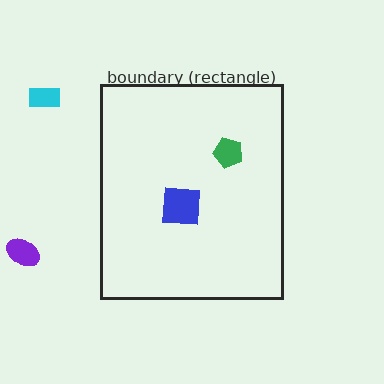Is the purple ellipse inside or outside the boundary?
Outside.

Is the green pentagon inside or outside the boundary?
Inside.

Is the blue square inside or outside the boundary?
Inside.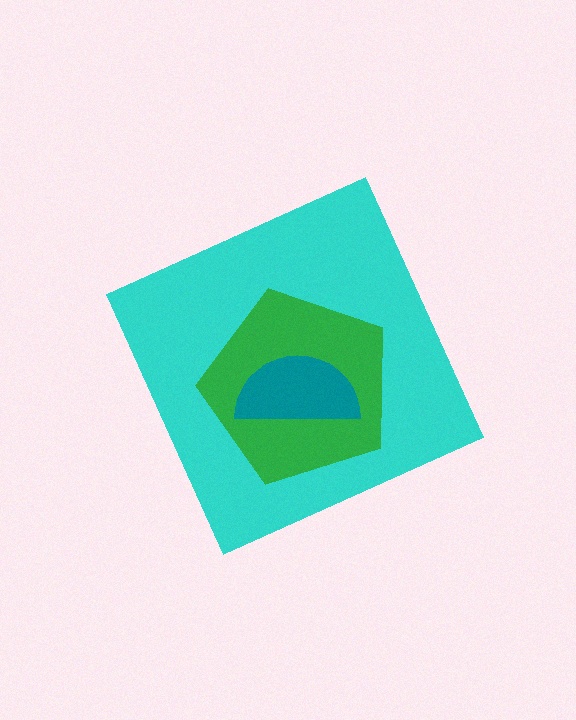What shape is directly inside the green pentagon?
The teal semicircle.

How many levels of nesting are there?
3.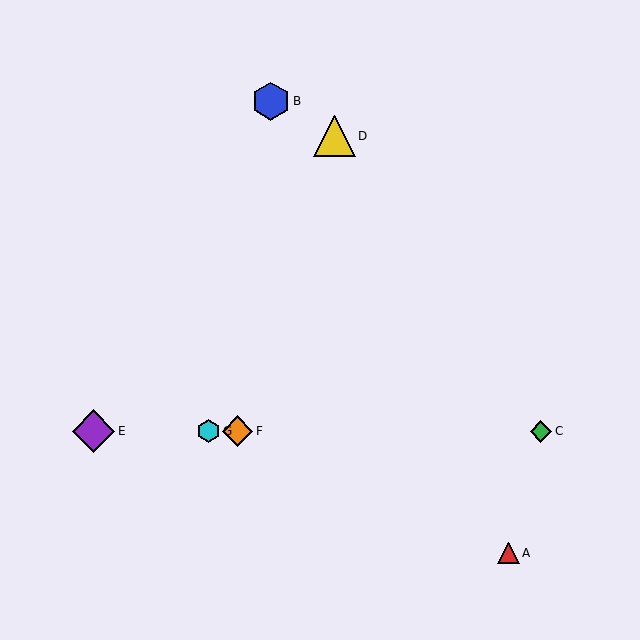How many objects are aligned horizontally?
4 objects (C, E, F, G) are aligned horizontally.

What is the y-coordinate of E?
Object E is at y≈431.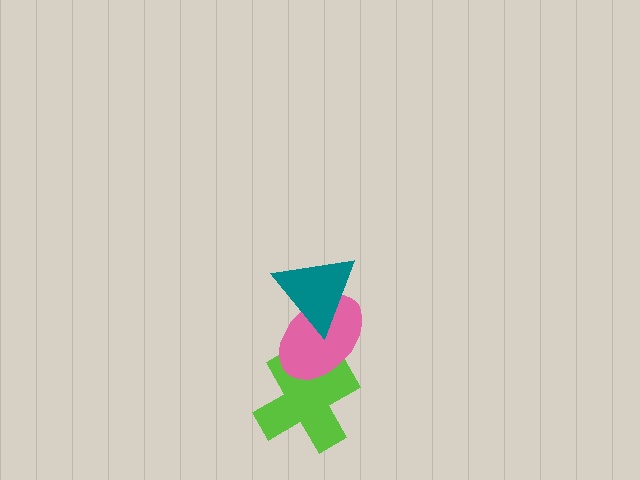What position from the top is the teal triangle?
The teal triangle is 1st from the top.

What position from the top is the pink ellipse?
The pink ellipse is 2nd from the top.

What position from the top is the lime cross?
The lime cross is 3rd from the top.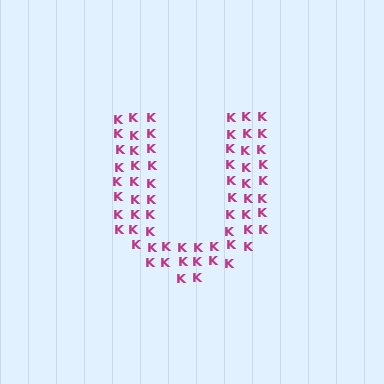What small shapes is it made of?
It is made of small letter K's.